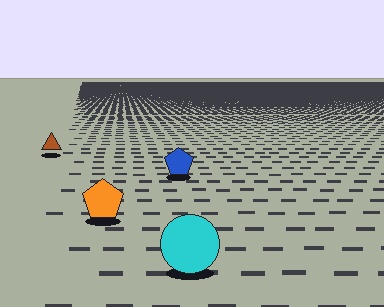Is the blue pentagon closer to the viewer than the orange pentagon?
No. The orange pentagon is closer — you can tell from the texture gradient: the ground texture is coarser near it.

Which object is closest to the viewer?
The cyan circle is closest. The texture marks near it are larger and more spread out.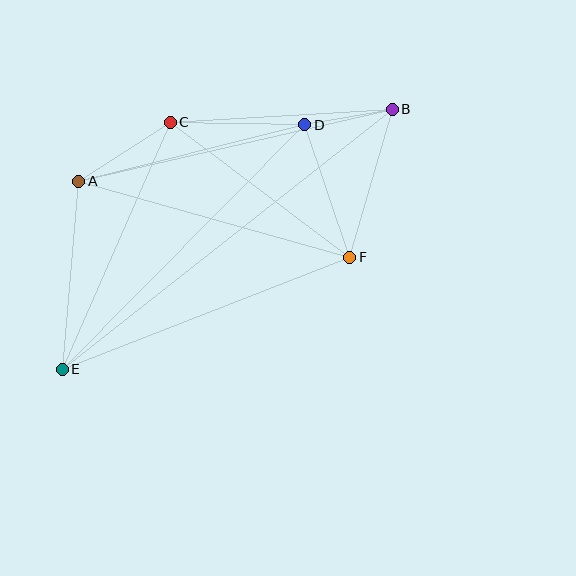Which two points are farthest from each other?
Points B and E are farthest from each other.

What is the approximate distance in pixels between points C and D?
The distance between C and D is approximately 135 pixels.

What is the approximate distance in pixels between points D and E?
The distance between D and E is approximately 344 pixels.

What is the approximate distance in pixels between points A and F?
The distance between A and F is approximately 281 pixels.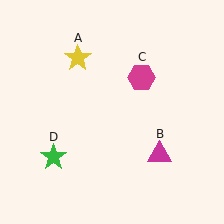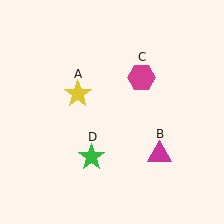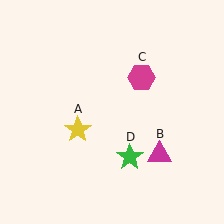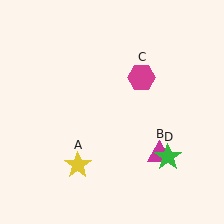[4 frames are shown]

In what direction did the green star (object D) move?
The green star (object D) moved right.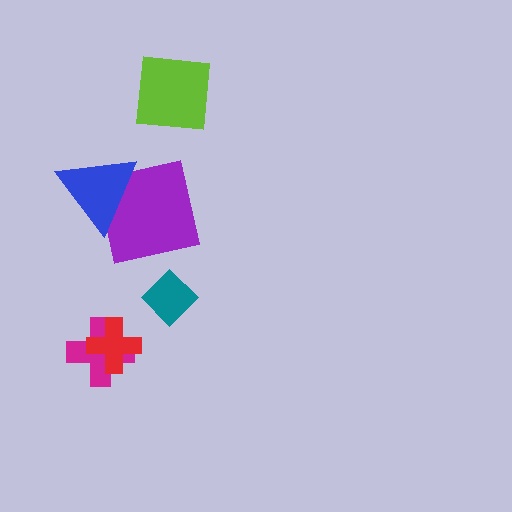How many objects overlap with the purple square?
1 object overlaps with the purple square.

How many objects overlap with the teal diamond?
0 objects overlap with the teal diamond.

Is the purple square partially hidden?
Yes, it is partially covered by another shape.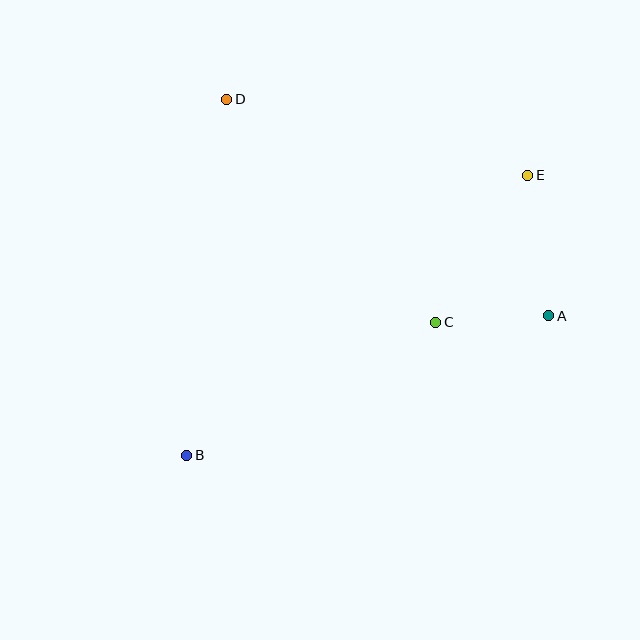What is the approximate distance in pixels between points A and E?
The distance between A and E is approximately 142 pixels.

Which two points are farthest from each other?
Points B and E are farthest from each other.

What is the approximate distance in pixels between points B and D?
The distance between B and D is approximately 358 pixels.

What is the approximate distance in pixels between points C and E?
The distance between C and E is approximately 174 pixels.